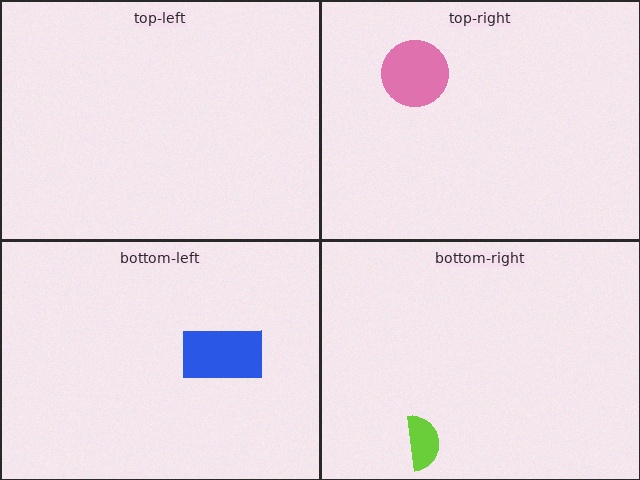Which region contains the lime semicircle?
The bottom-right region.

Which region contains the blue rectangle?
The bottom-left region.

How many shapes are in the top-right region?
1.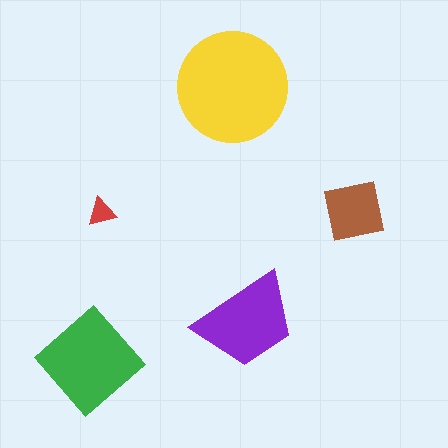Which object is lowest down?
The green diamond is bottommost.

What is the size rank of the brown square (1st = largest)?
4th.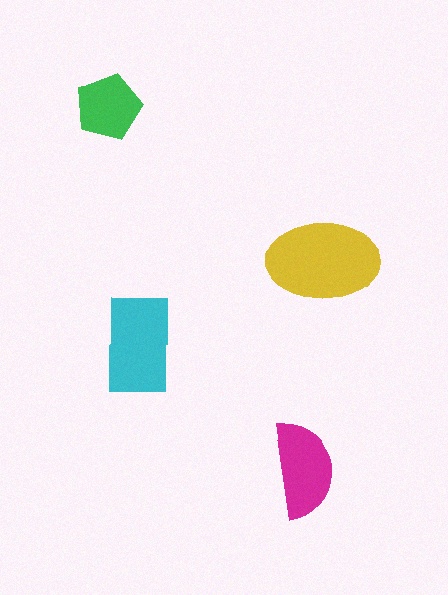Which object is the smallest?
The green pentagon.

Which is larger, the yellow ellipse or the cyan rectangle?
The yellow ellipse.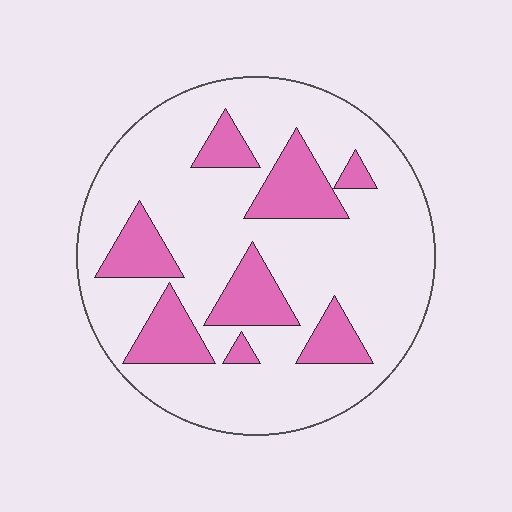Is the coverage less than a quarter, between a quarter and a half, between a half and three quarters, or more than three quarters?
Less than a quarter.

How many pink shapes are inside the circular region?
8.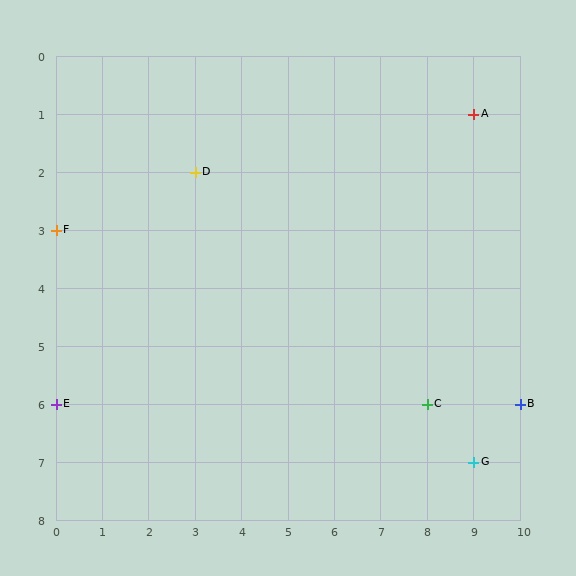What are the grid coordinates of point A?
Point A is at grid coordinates (9, 1).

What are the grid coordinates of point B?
Point B is at grid coordinates (10, 6).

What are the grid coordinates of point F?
Point F is at grid coordinates (0, 3).